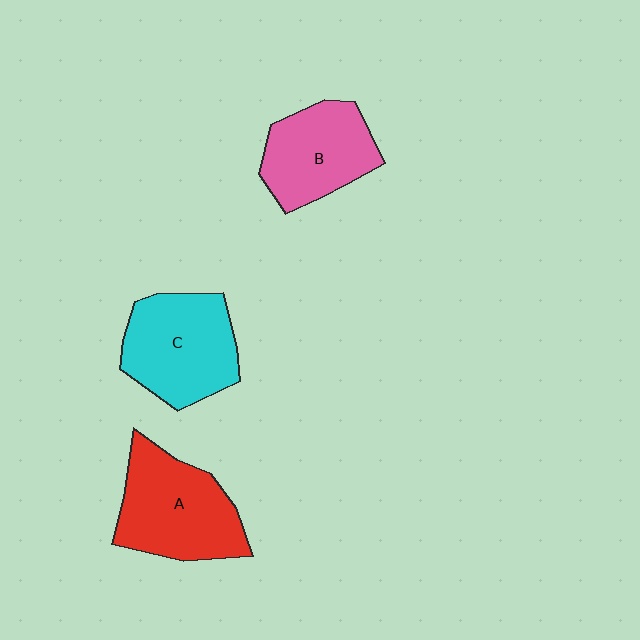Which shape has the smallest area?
Shape B (pink).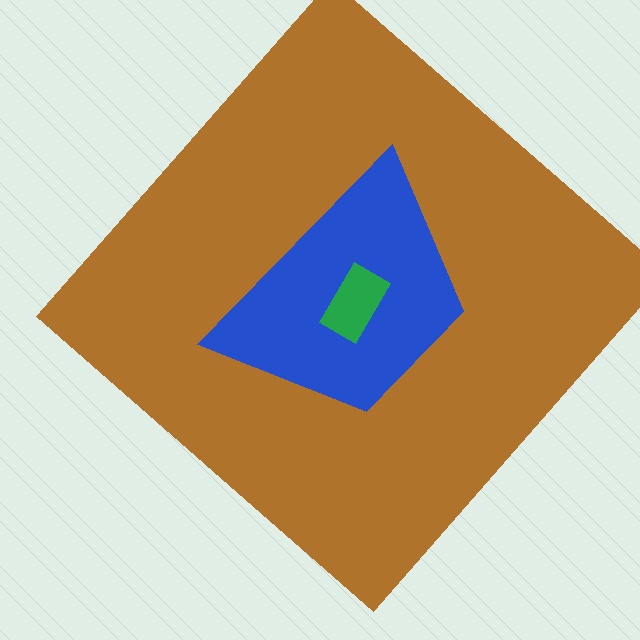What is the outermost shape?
The brown diamond.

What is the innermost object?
The green rectangle.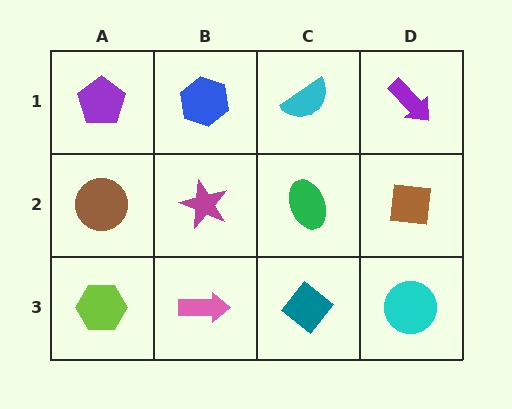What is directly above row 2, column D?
A purple arrow.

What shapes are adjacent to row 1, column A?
A brown circle (row 2, column A), a blue hexagon (row 1, column B).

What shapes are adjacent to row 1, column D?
A brown square (row 2, column D), a cyan semicircle (row 1, column C).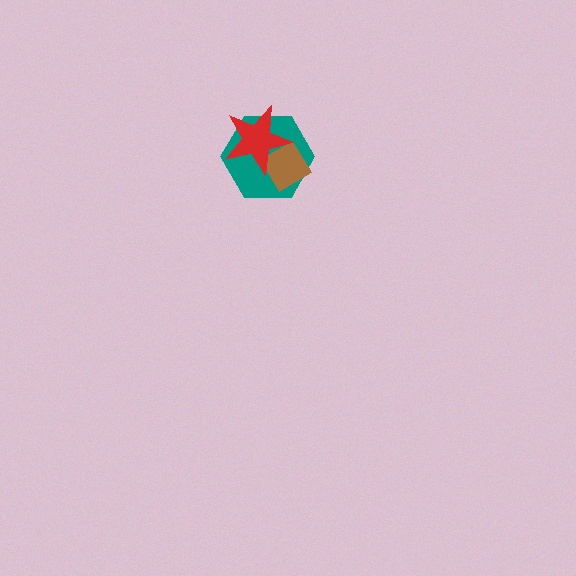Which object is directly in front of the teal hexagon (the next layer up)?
The brown diamond is directly in front of the teal hexagon.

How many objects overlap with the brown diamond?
2 objects overlap with the brown diamond.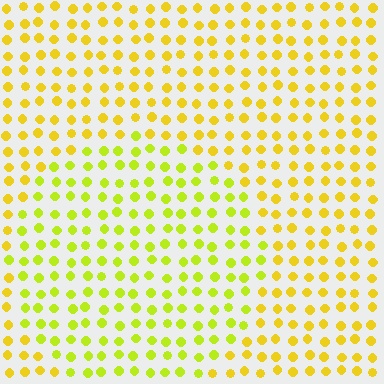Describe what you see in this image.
The image is filled with small yellow elements in a uniform arrangement. A circle-shaped region is visible where the elements are tinted to a slightly different hue, forming a subtle color boundary.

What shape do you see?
I see a circle.